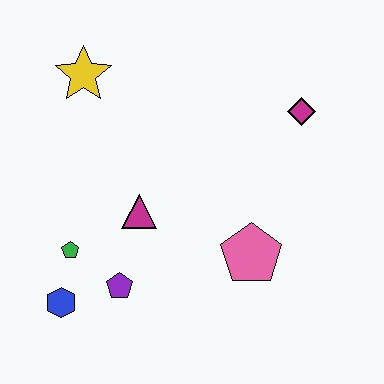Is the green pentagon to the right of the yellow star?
No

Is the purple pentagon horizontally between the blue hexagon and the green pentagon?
No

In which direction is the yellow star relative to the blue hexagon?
The yellow star is above the blue hexagon.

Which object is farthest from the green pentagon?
The magenta diamond is farthest from the green pentagon.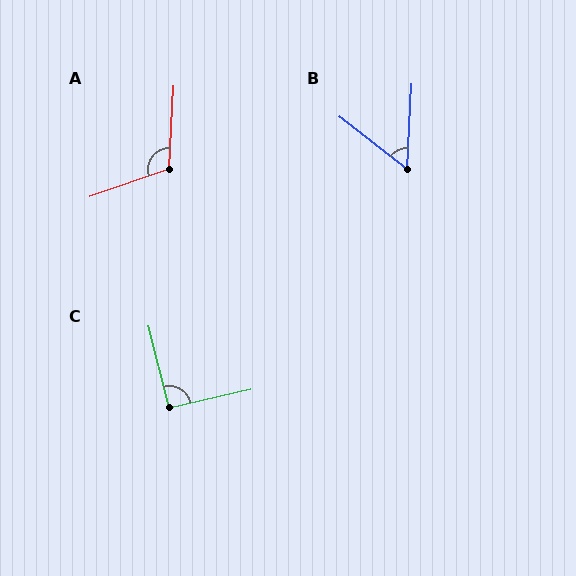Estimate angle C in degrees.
Approximately 91 degrees.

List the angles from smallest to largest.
B (55°), C (91°), A (112°).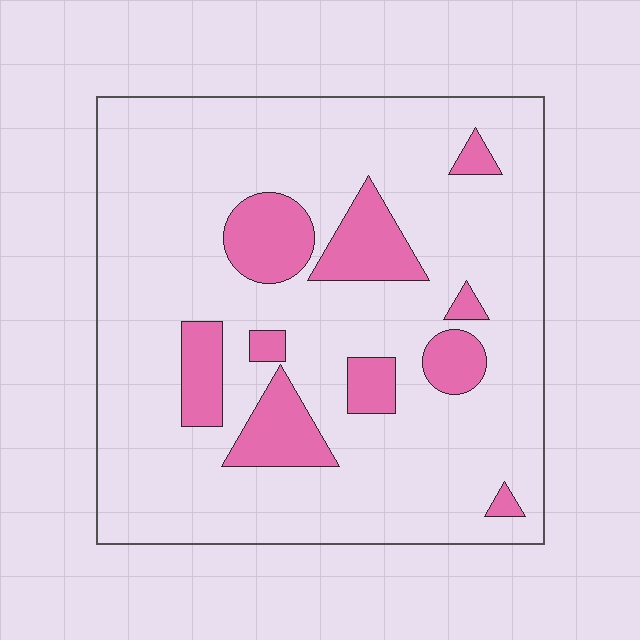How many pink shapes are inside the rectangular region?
10.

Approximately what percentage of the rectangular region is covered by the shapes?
Approximately 15%.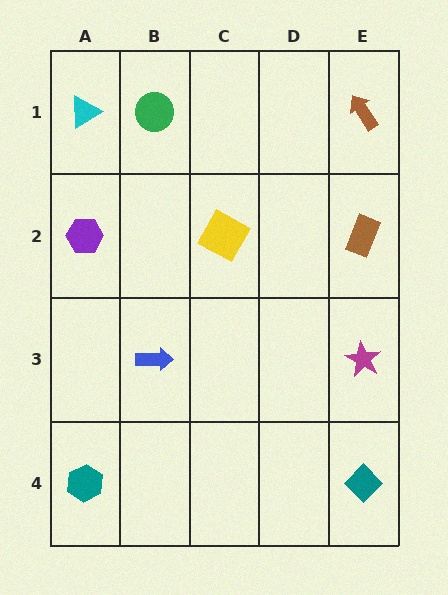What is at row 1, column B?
A green circle.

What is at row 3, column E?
A magenta star.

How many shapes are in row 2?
3 shapes.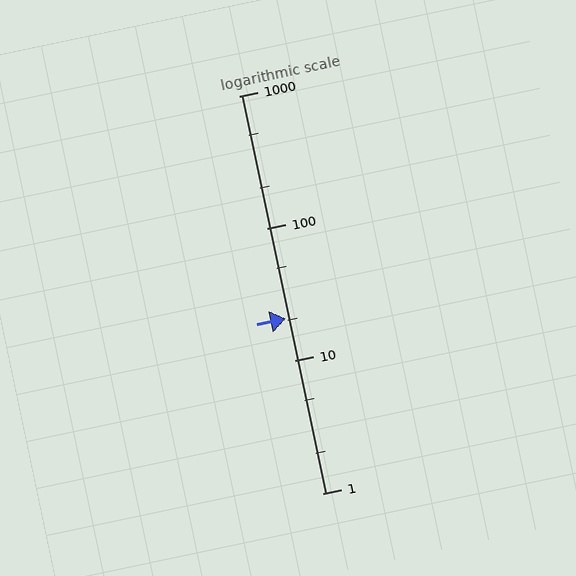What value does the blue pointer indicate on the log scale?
The pointer indicates approximately 21.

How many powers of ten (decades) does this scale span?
The scale spans 3 decades, from 1 to 1000.